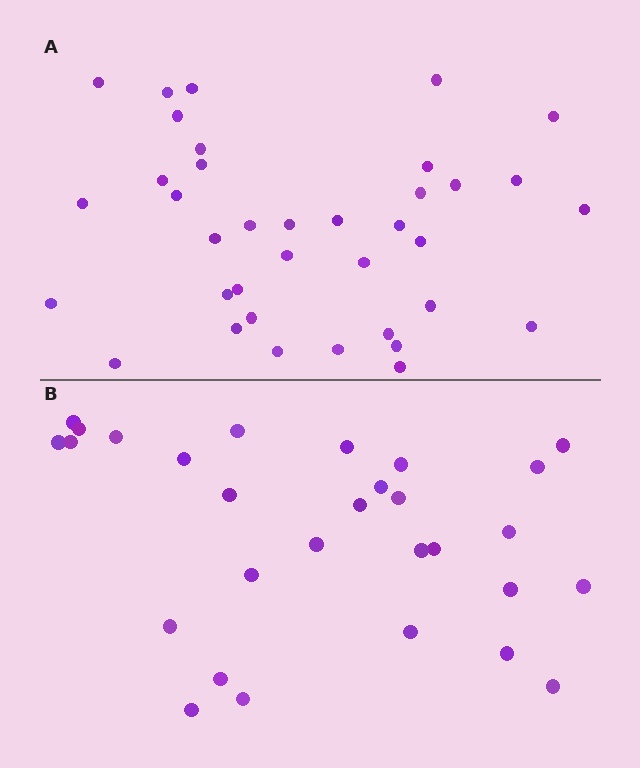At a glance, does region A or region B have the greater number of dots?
Region A (the top region) has more dots.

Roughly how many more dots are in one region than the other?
Region A has roughly 8 or so more dots than region B.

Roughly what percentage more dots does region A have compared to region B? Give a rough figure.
About 30% more.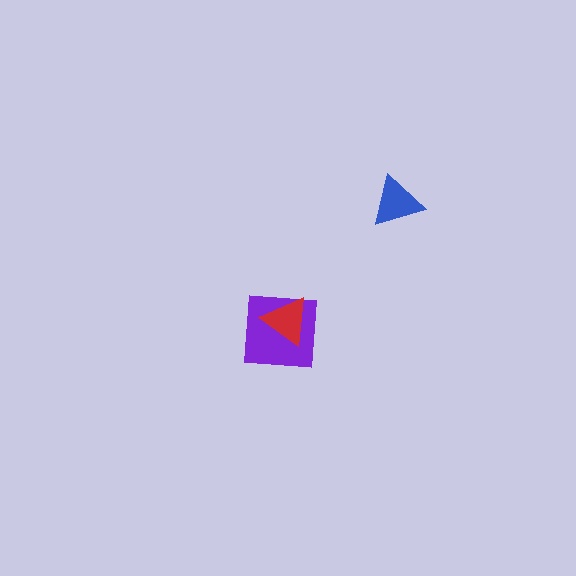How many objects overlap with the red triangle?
1 object overlaps with the red triangle.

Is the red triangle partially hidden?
No, no other shape covers it.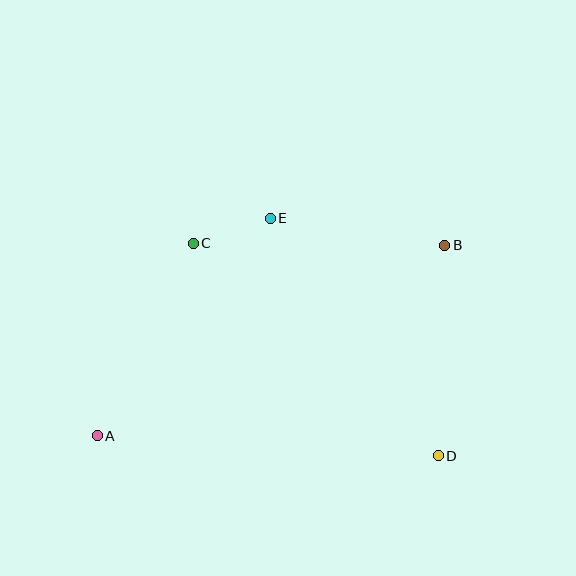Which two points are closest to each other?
Points C and E are closest to each other.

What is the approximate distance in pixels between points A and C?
The distance between A and C is approximately 215 pixels.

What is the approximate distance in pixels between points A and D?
The distance between A and D is approximately 341 pixels.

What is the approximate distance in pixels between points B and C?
The distance between B and C is approximately 252 pixels.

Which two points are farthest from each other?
Points A and B are farthest from each other.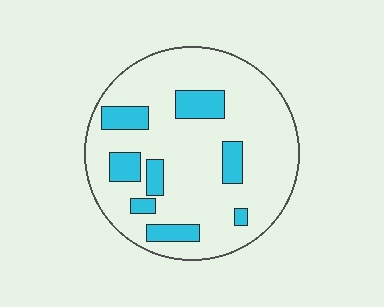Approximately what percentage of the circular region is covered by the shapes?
Approximately 20%.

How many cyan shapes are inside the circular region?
8.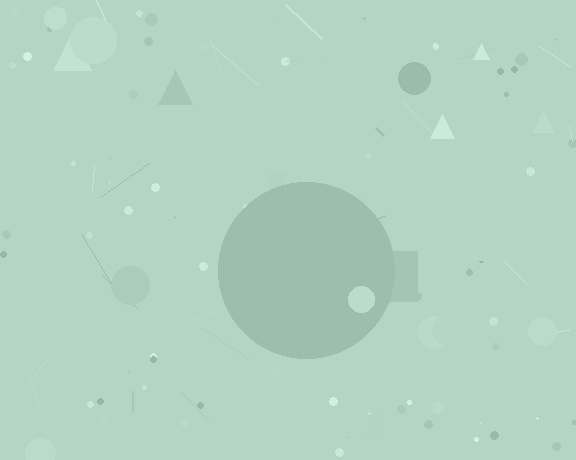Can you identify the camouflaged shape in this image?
The camouflaged shape is a circle.